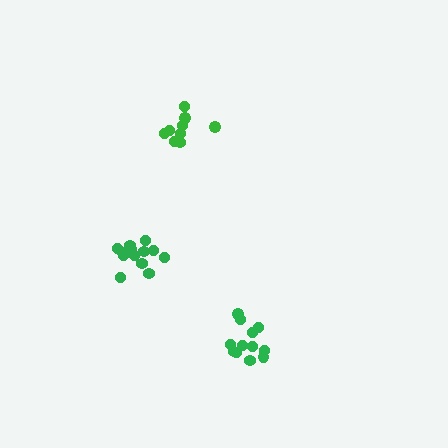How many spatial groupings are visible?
There are 3 spatial groupings.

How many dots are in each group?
Group 1: 13 dots, Group 2: 12 dots, Group 3: 9 dots (34 total).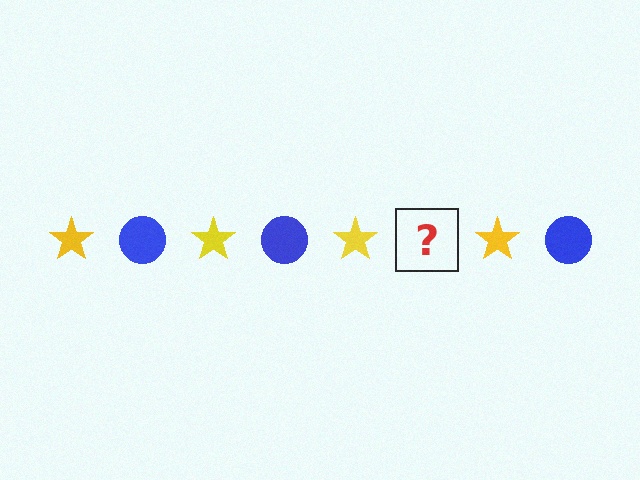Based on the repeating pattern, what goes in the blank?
The blank should be a blue circle.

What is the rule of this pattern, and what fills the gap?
The rule is that the pattern alternates between yellow star and blue circle. The gap should be filled with a blue circle.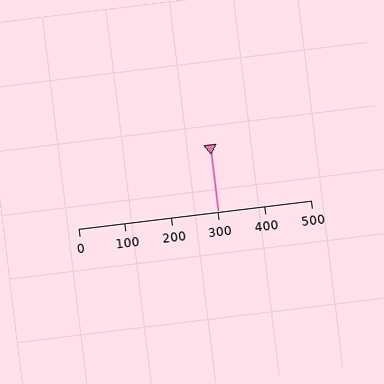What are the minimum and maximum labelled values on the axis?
The axis runs from 0 to 500.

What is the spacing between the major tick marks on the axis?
The major ticks are spaced 100 apart.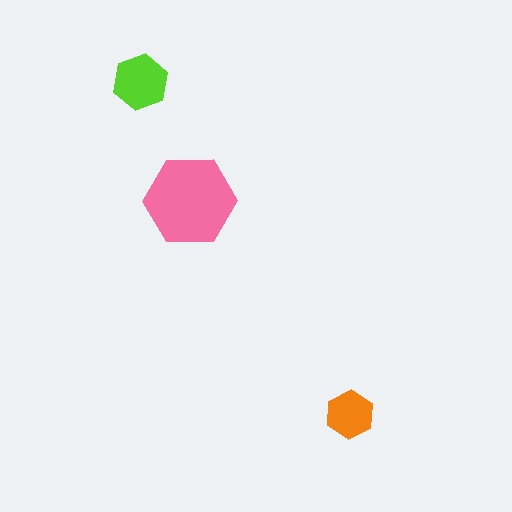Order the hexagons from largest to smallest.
the pink one, the lime one, the orange one.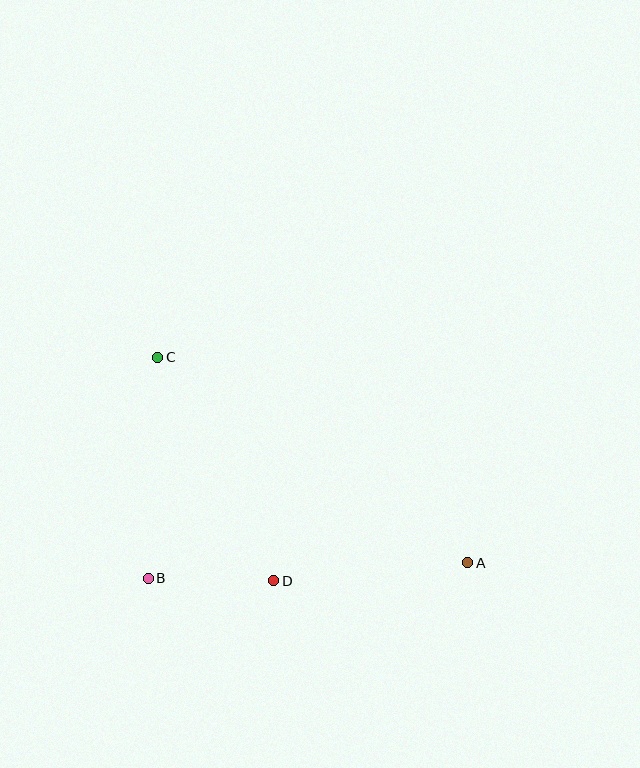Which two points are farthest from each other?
Points A and C are farthest from each other.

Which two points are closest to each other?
Points B and D are closest to each other.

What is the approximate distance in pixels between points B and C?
The distance between B and C is approximately 221 pixels.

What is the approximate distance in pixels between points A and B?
The distance between A and B is approximately 320 pixels.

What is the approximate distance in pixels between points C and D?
The distance between C and D is approximately 252 pixels.